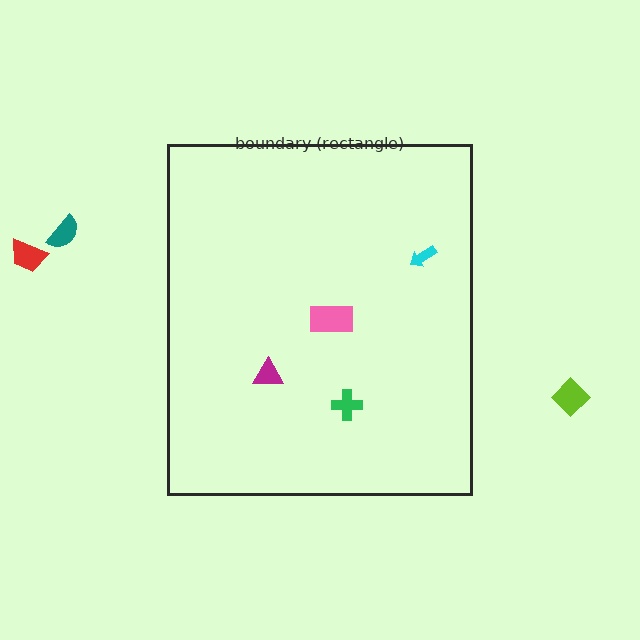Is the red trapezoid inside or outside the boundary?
Outside.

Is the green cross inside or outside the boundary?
Inside.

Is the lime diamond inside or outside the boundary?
Outside.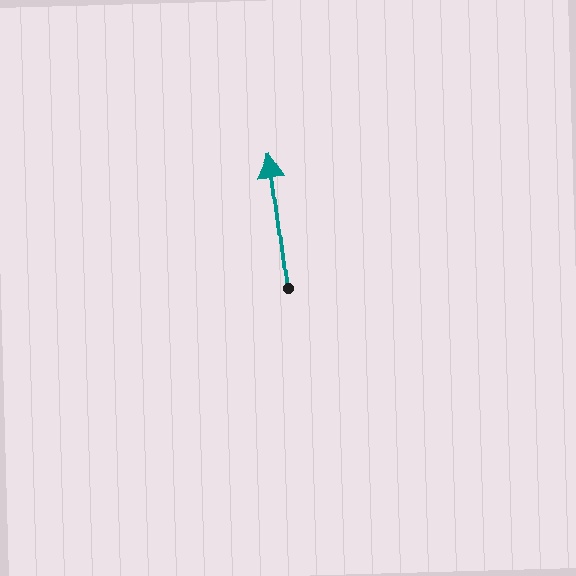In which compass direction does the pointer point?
North.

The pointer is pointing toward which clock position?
Roughly 12 o'clock.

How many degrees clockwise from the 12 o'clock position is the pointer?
Approximately 353 degrees.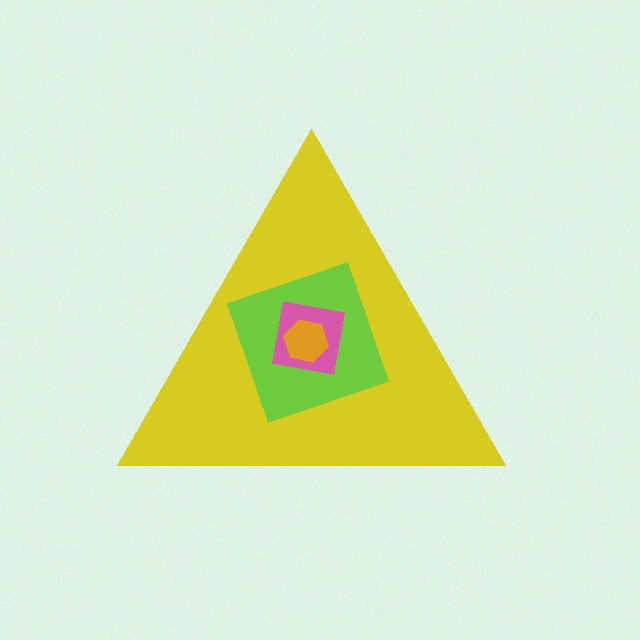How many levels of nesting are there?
4.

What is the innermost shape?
The orange hexagon.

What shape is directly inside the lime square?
The pink square.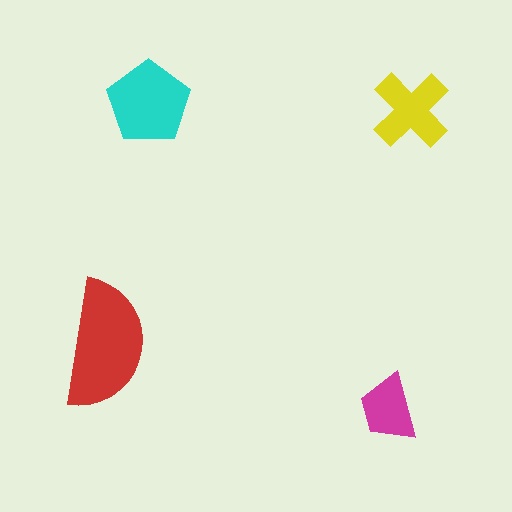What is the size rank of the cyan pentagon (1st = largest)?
2nd.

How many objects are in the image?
There are 4 objects in the image.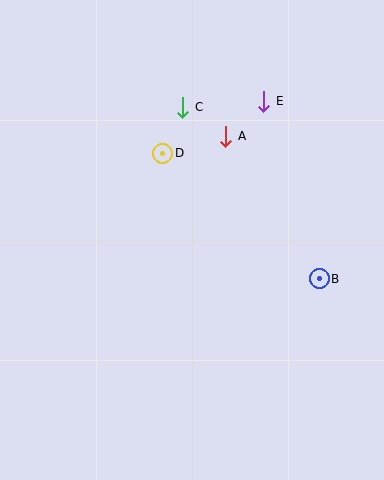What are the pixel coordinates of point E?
Point E is at (264, 102).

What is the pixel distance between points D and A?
The distance between D and A is 65 pixels.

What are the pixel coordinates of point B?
Point B is at (319, 279).